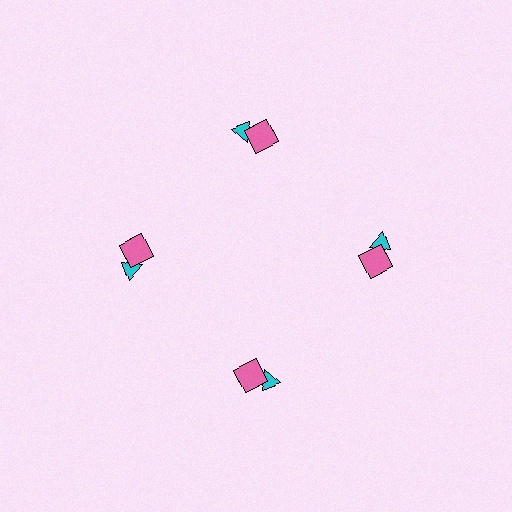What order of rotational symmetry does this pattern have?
This pattern has 4-fold rotational symmetry.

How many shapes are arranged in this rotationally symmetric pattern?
There are 8 shapes, arranged in 4 groups of 2.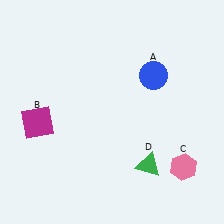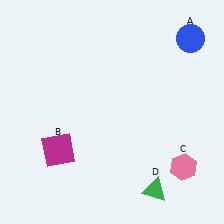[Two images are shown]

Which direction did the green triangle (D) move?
The green triangle (D) moved down.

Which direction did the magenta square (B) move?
The magenta square (B) moved down.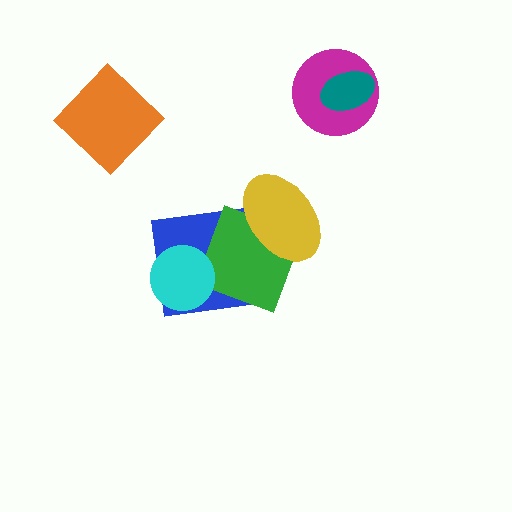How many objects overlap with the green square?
2 objects overlap with the green square.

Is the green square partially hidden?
Yes, it is partially covered by another shape.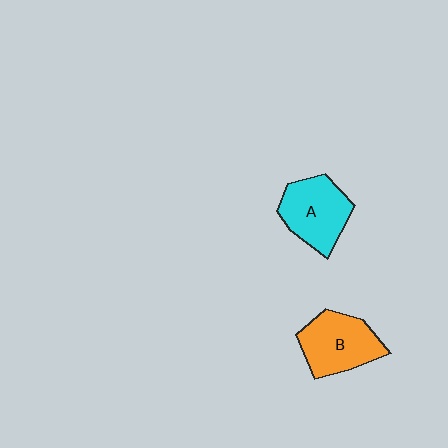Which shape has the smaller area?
Shape A (cyan).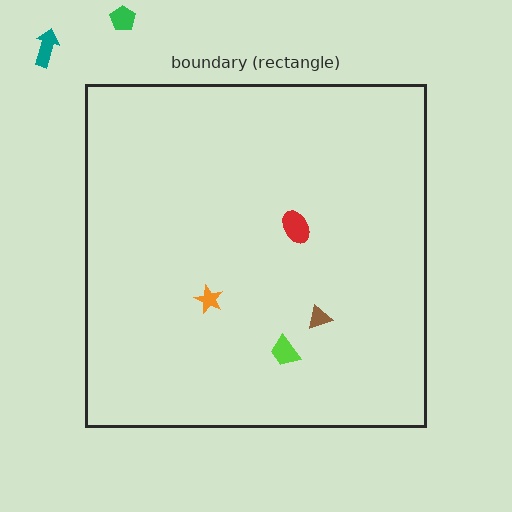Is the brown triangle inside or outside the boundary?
Inside.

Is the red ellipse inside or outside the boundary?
Inside.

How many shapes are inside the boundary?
4 inside, 2 outside.